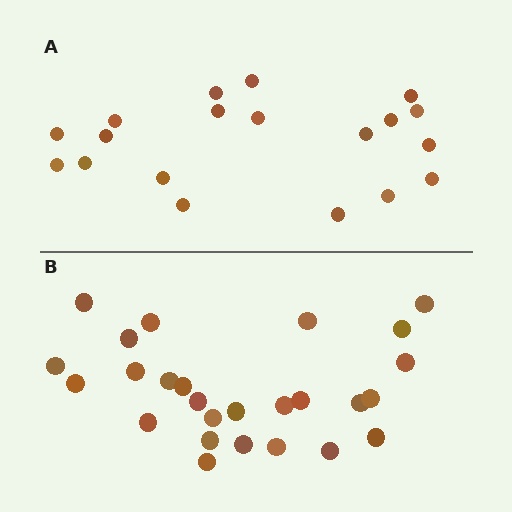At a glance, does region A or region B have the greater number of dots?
Region B (the bottom region) has more dots.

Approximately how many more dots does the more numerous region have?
Region B has roughly 8 or so more dots than region A.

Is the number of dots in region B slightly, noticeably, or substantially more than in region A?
Region B has noticeably more, but not dramatically so. The ratio is roughly 1.4 to 1.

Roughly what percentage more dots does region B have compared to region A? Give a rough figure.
About 35% more.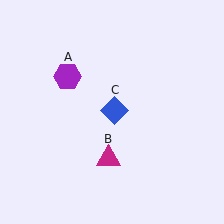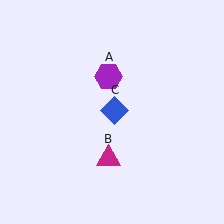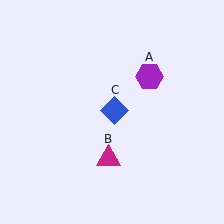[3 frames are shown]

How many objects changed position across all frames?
1 object changed position: purple hexagon (object A).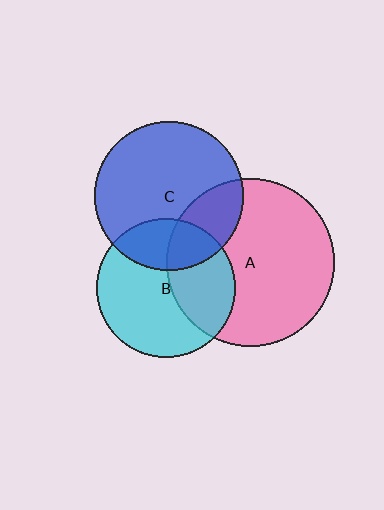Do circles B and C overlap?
Yes.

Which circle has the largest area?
Circle A (pink).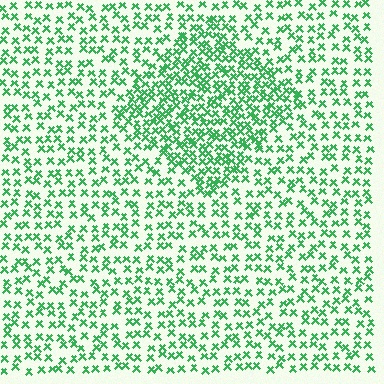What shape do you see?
I see a diamond.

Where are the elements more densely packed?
The elements are more densely packed inside the diamond boundary.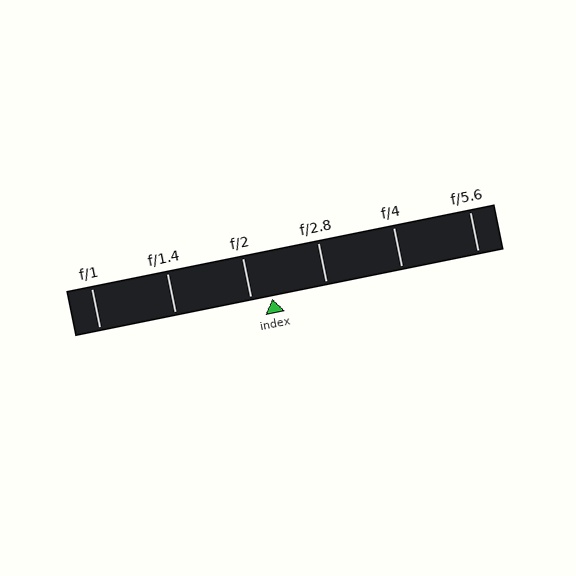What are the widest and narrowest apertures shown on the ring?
The widest aperture shown is f/1 and the narrowest is f/5.6.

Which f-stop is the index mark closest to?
The index mark is closest to f/2.